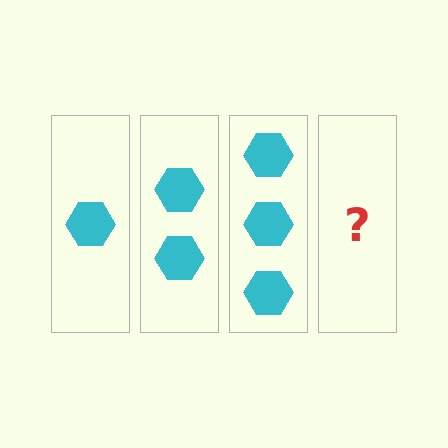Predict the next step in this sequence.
The next step is 4 hexagons.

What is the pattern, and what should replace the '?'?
The pattern is that each step adds one more hexagon. The '?' should be 4 hexagons.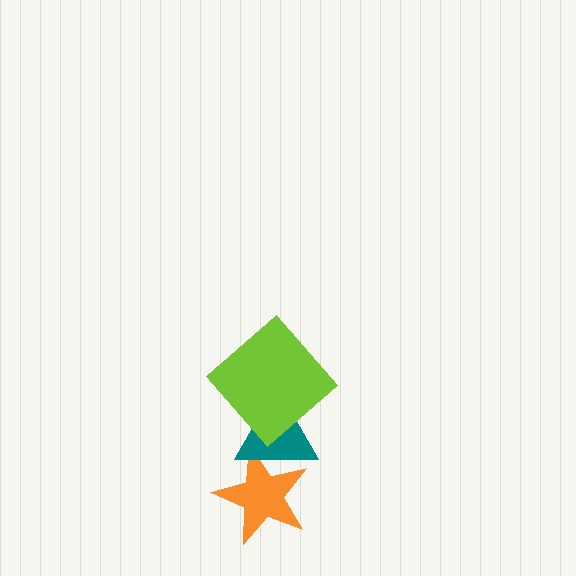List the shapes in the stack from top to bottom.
From top to bottom: the lime diamond, the teal triangle, the orange star.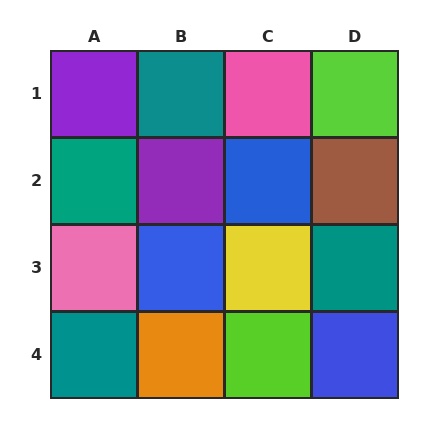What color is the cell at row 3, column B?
Blue.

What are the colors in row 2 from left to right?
Teal, purple, blue, brown.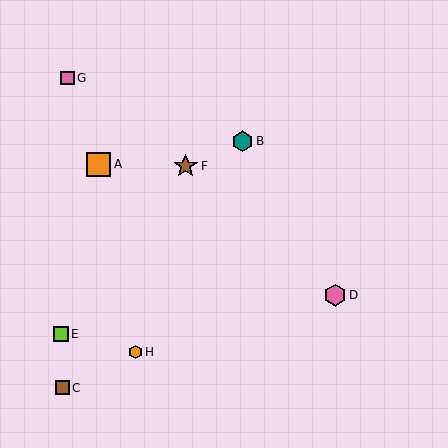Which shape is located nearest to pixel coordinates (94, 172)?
The orange square (labeled A) at (99, 164) is nearest to that location.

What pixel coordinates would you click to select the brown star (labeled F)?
Click at (186, 166) to select the brown star F.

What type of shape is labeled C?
Shape C is a brown square.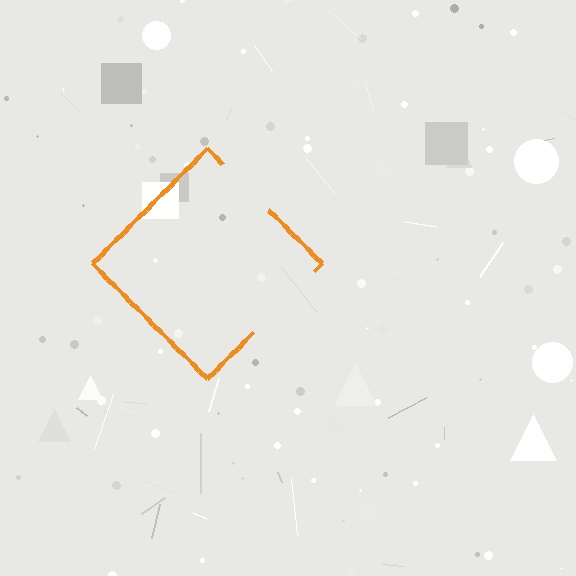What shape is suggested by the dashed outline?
The dashed outline suggests a diamond.